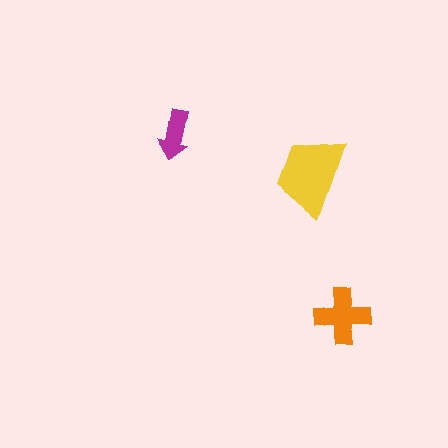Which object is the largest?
The yellow trapezoid.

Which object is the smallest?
The magenta arrow.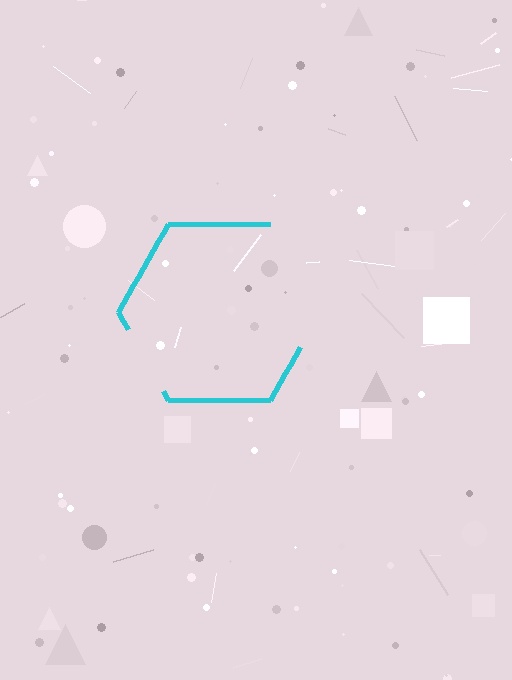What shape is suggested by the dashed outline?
The dashed outline suggests a hexagon.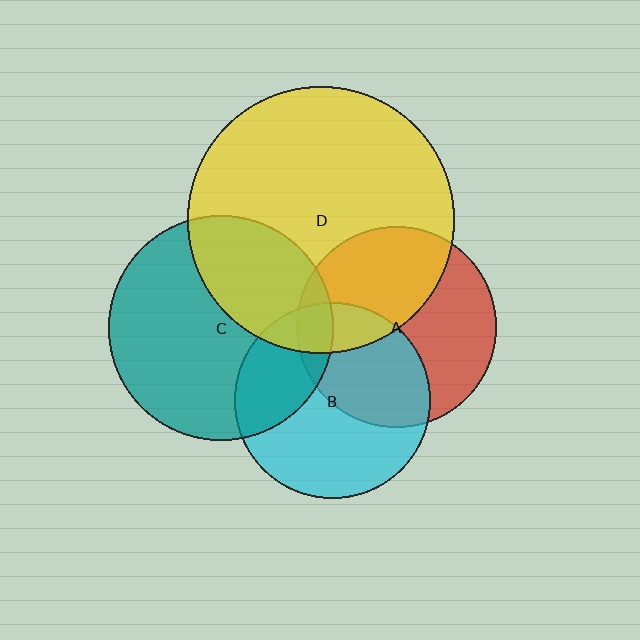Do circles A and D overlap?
Yes.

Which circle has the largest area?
Circle D (yellow).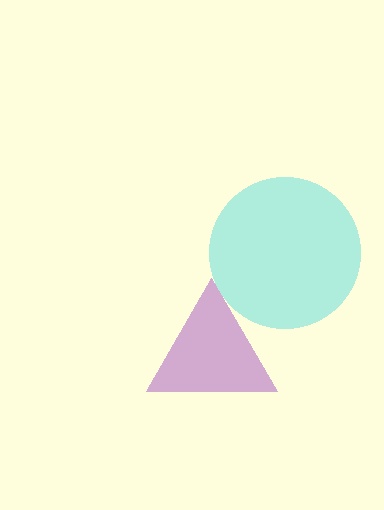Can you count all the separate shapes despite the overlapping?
Yes, there are 2 separate shapes.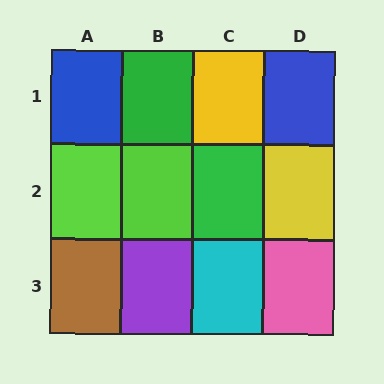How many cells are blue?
2 cells are blue.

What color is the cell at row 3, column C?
Cyan.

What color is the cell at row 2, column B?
Lime.